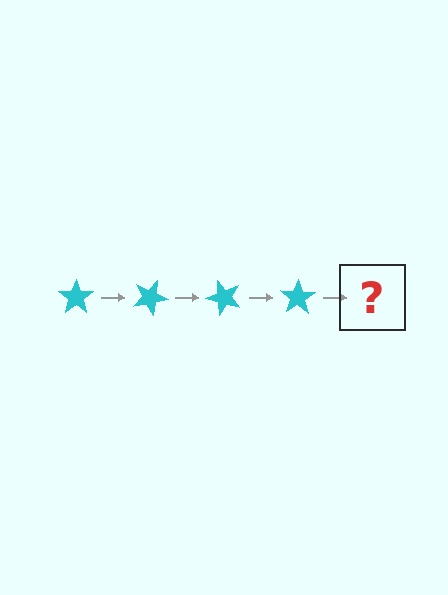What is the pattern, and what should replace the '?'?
The pattern is that the star rotates 25 degrees each step. The '?' should be a cyan star rotated 100 degrees.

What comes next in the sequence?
The next element should be a cyan star rotated 100 degrees.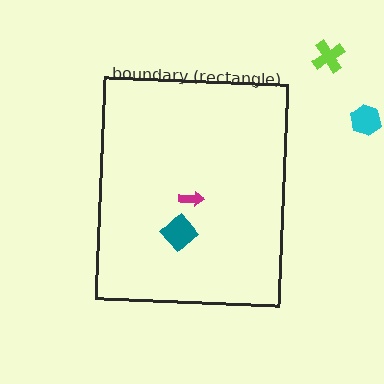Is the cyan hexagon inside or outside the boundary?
Outside.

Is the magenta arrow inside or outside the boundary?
Inside.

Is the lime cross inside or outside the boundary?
Outside.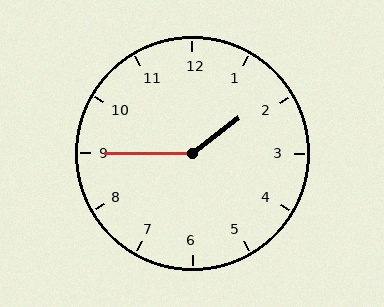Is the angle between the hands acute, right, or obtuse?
It is obtuse.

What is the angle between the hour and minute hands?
Approximately 142 degrees.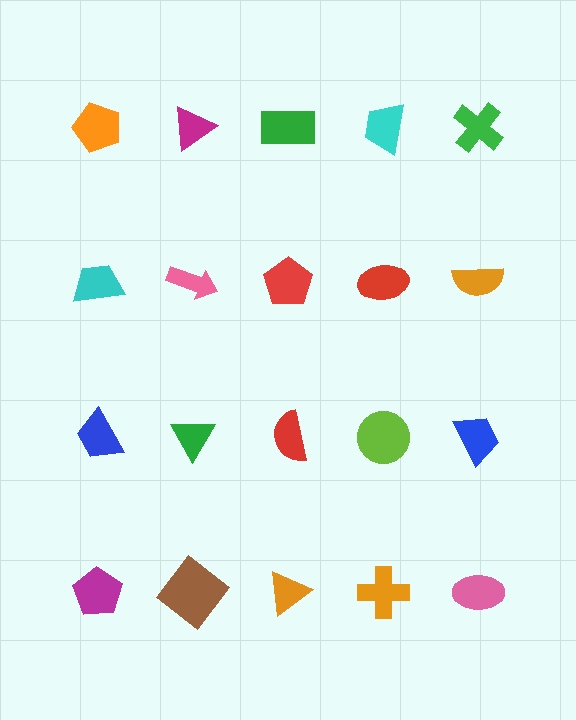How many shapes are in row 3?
5 shapes.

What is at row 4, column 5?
A pink ellipse.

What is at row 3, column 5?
A blue trapezoid.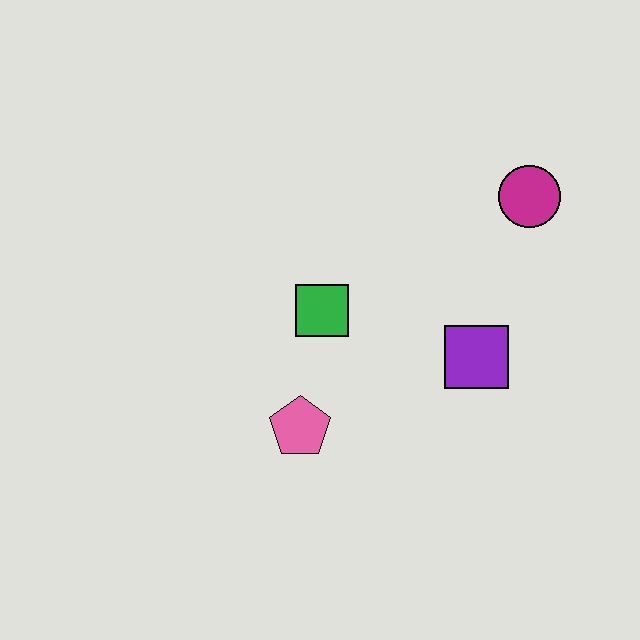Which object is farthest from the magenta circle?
The pink pentagon is farthest from the magenta circle.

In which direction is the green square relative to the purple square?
The green square is to the left of the purple square.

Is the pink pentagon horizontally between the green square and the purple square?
No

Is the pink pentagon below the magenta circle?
Yes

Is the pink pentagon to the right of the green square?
No